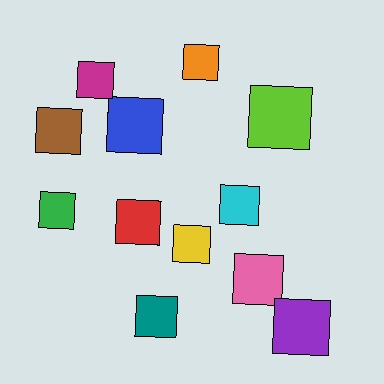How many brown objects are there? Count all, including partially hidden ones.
There is 1 brown object.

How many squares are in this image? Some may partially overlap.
There are 12 squares.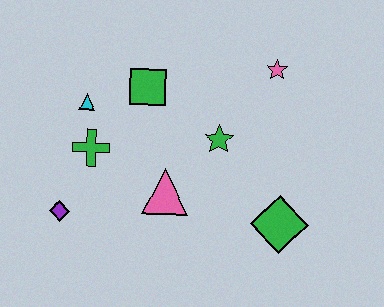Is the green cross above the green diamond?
Yes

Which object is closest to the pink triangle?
The green star is closest to the pink triangle.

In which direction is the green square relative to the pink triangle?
The green square is above the pink triangle.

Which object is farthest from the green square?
The green diamond is farthest from the green square.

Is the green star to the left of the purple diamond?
No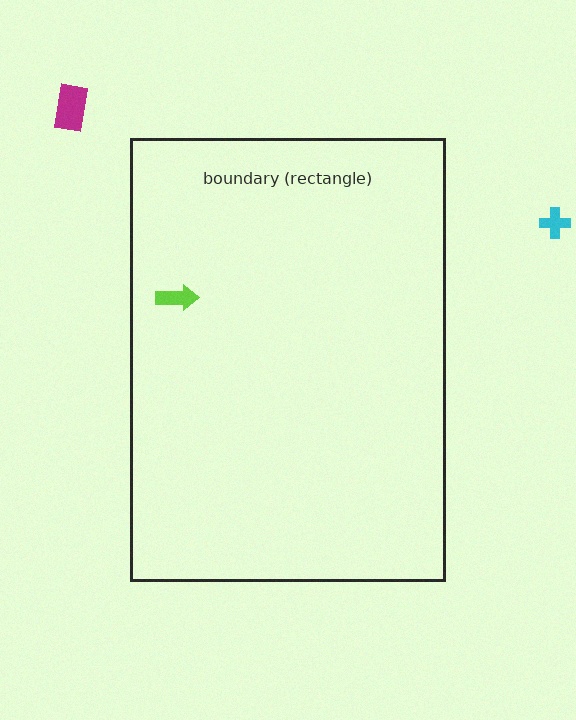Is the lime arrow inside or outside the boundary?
Inside.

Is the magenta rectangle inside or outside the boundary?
Outside.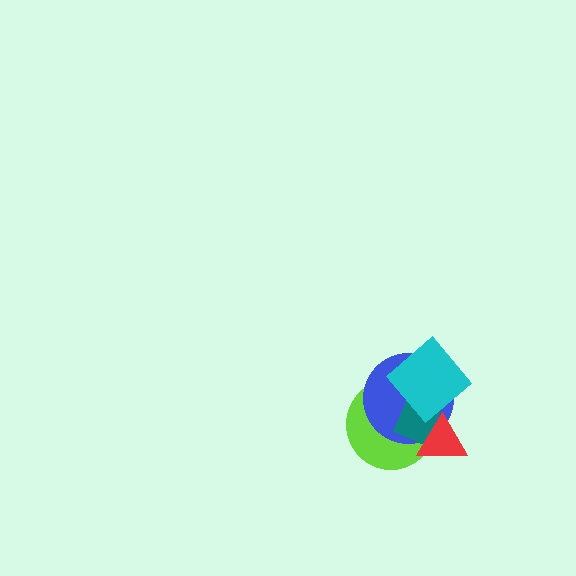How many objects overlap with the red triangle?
3 objects overlap with the red triangle.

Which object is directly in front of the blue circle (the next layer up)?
The teal rectangle is directly in front of the blue circle.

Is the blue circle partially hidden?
Yes, it is partially covered by another shape.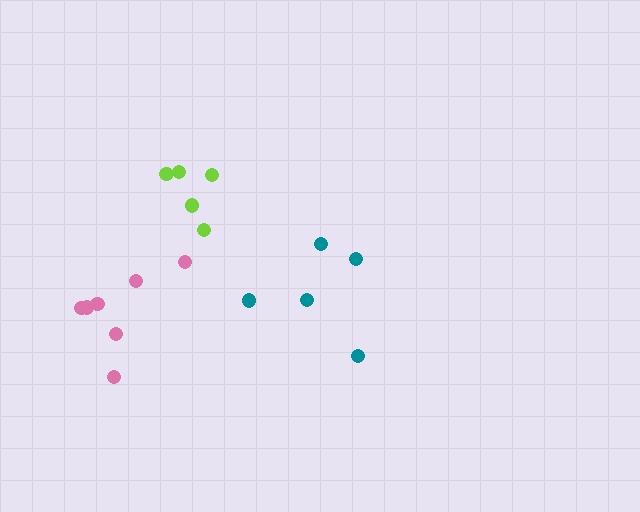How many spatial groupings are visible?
There are 3 spatial groupings.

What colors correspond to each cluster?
The clusters are colored: teal, lime, pink.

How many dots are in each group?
Group 1: 5 dots, Group 2: 5 dots, Group 3: 7 dots (17 total).